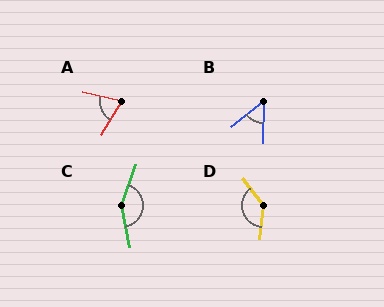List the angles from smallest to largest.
B (50°), A (71°), D (137°), C (150°).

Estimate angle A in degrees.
Approximately 71 degrees.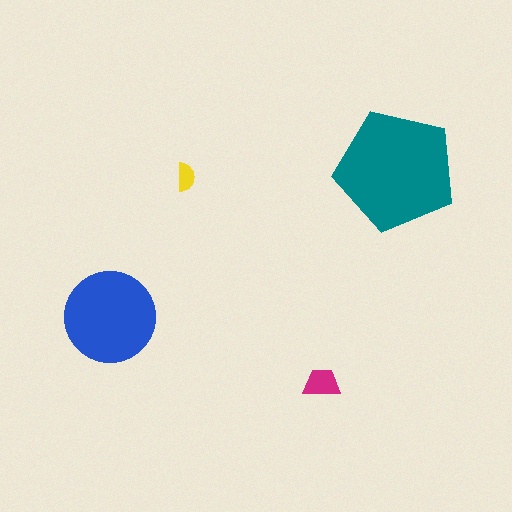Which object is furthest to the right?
The teal pentagon is rightmost.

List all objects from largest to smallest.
The teal pentagon, the blue circle, the magenta trapezoid, the yellow semicircle.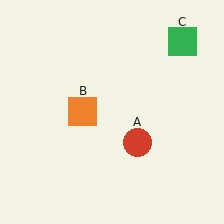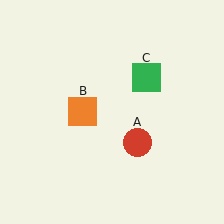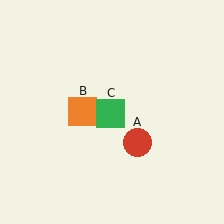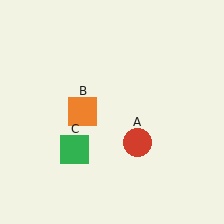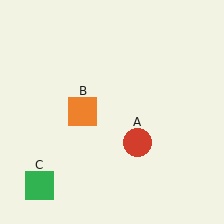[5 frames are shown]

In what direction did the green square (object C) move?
The green square (object C) moved down and to the left.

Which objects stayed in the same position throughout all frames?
Red circle (object A) and orange square (object B) remained stationary.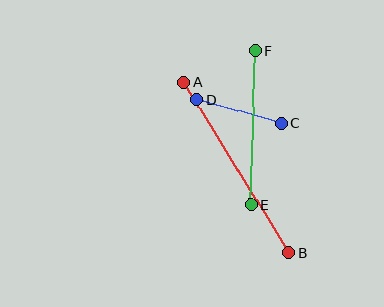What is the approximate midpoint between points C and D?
The midpoint is at approximately (239, 112) pixels.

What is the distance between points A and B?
The distance is approximately 200 pixels.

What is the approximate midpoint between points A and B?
The midpoint is at approximately (236, 167) pixels.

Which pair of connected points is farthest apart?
Points A and B are farthest apart.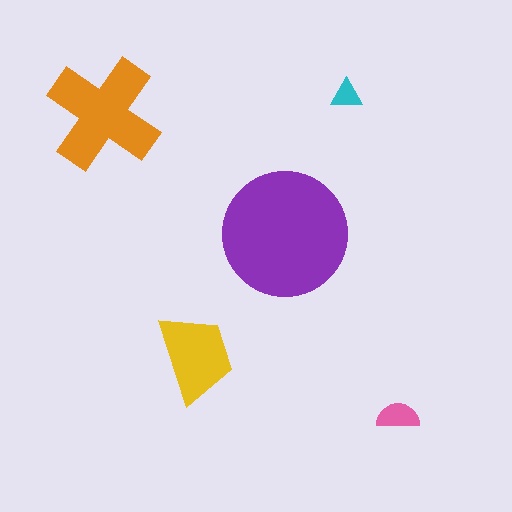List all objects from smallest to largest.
The cyan triangle, the pink semicircle, the yellow trapezoid, the orange cross, the purple circle.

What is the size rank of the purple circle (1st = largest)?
1st.